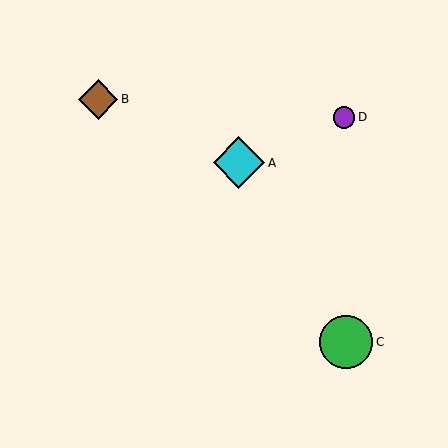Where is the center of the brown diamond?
The center of the brown diamond is at (98, 99).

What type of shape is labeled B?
Shape B is a brown diamond.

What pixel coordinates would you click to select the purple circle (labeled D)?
Click at (344, 117) to select the purple circle D.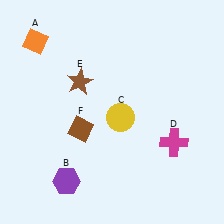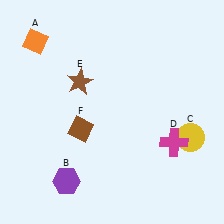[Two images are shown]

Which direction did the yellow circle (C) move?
The yellow circle (C) moved right.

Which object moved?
The yellow circle (C) moved right.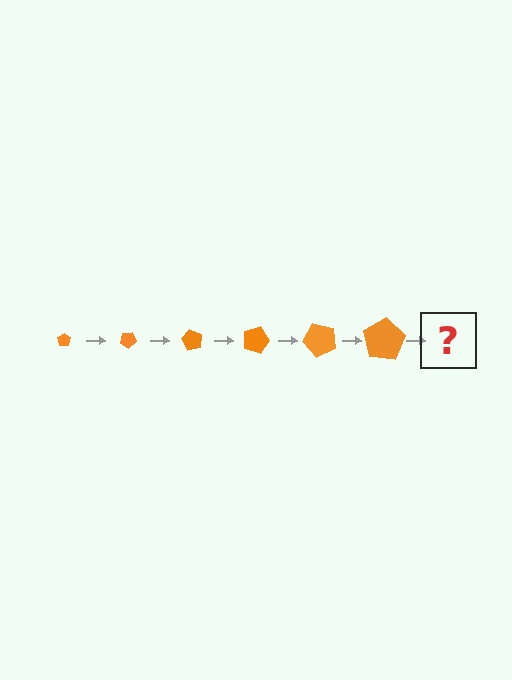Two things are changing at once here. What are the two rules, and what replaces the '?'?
The two rules are that the pentagon grows larger each step and it rotates 30 degrees each step. The '?' should be a pentagon, larger than the previous one and rotated 180 degrees from the start.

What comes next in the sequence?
The next element should be a pentagon, larger than the previous one and rotated 180 degrees from the start.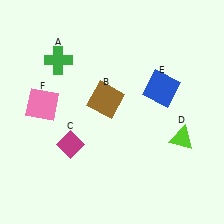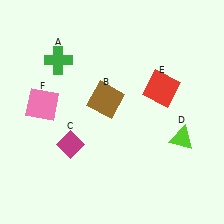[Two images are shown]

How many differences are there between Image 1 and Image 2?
There is 1 difference between the two images.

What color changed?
The square (E) changed from blue in Image 1 to red in Image 2.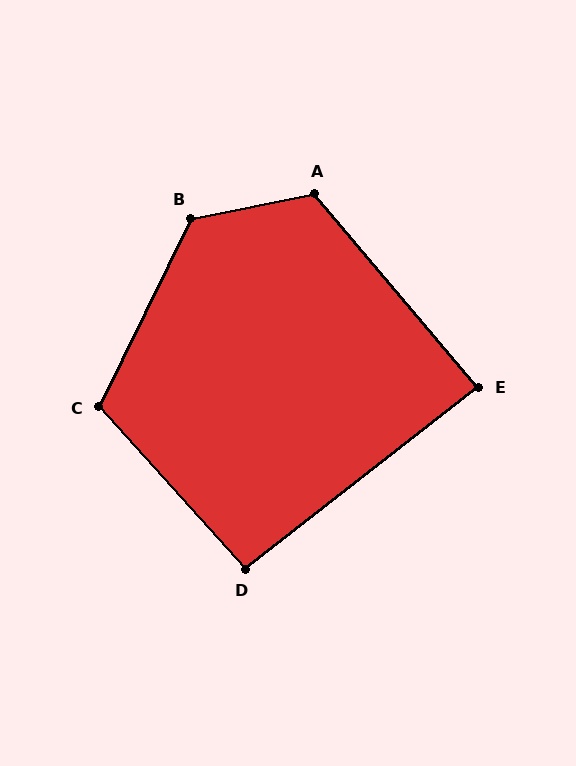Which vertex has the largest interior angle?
B, at approximately 128 degrees.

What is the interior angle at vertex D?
Approximately 94 degrees (approximately right).